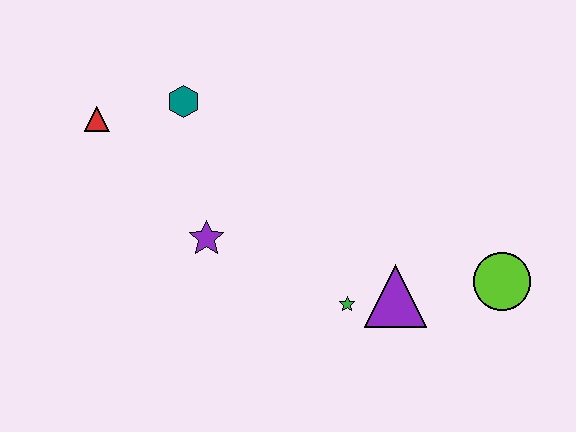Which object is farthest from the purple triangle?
The red triangle is farthest from the purple triangle.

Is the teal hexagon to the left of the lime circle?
Yes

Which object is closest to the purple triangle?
The green star is closest to the purple triangle.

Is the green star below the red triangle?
Yes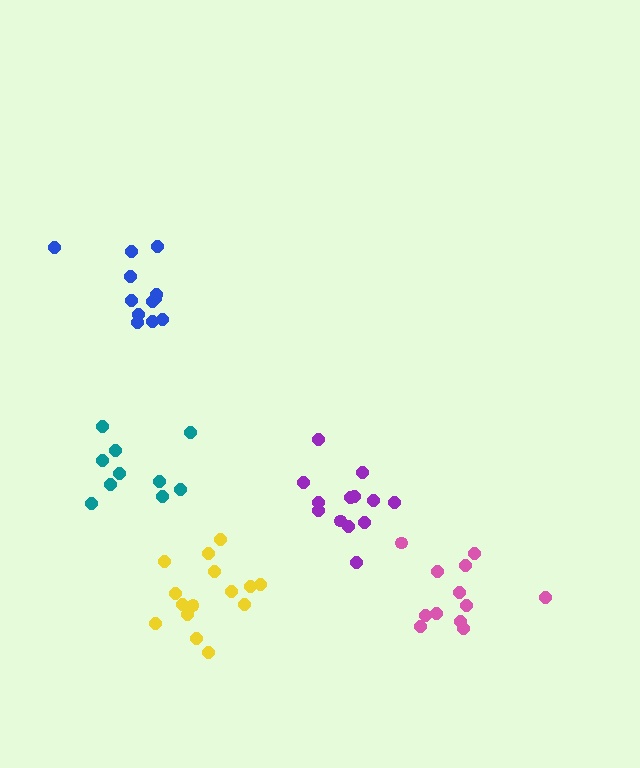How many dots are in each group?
Group 1: 13 dots, Group 2: 12 dots, Group 3: 15 dots, Group 4: 10 dots, Group 5: 12 dots (62 total).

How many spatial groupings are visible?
There are 5 spatial groupings.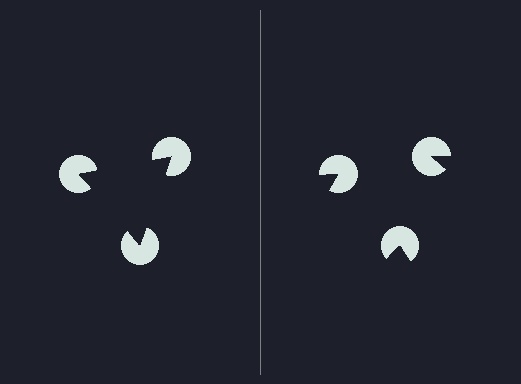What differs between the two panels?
The pac-man discs are positioned identically on both sides; only the wedge orientations differ. On the left they align to a triangle; on the right they are misaligned.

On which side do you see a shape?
An illusory triangle appears on the left side. On the right side the wedge cuts are rotated, so no coherent shape forms.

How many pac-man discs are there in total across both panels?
6 — 3 on each side.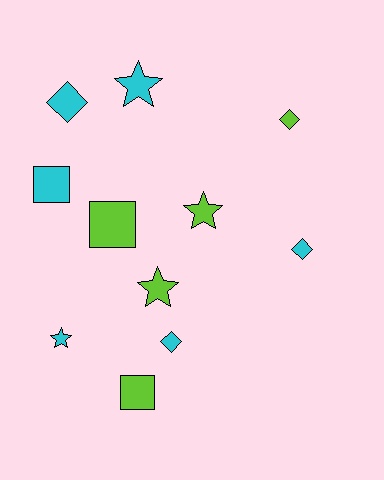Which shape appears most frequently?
Diamond, with 4 objects.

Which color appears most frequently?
Cyan, with 6 objects.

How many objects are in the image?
There are 11 objects.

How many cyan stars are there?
There are 2 cyan stars.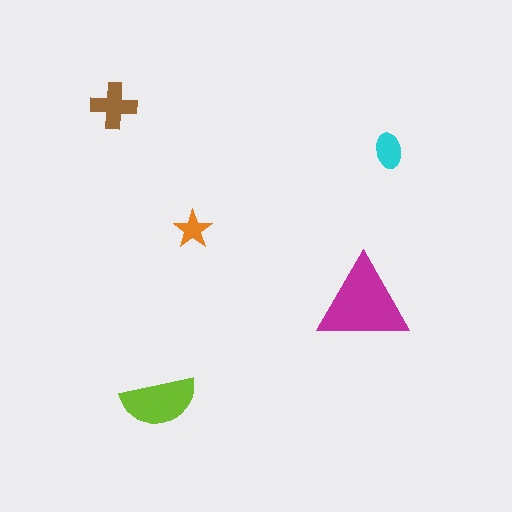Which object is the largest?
The magenta triangle.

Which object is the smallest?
The orange star.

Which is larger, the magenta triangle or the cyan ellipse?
The magenta triangle.